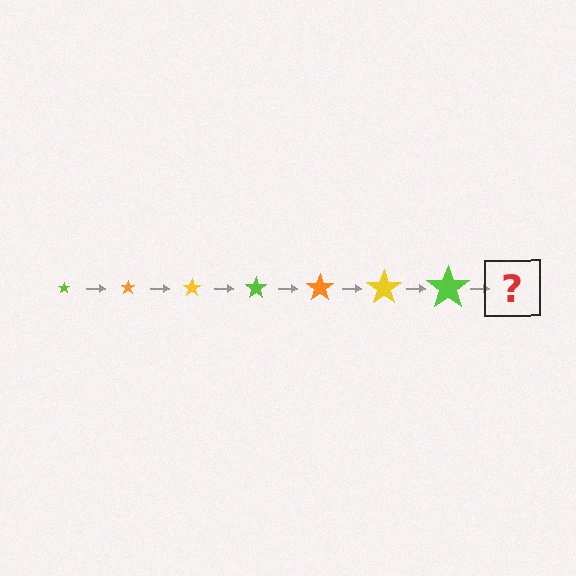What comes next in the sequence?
The next element should be an orange star, larger than the previous one.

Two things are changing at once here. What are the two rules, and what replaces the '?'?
The two rules are that the star grows larger each step and the color cycles through lime, orange, and yellow. The '?' should be an orange star, larger than the previous one.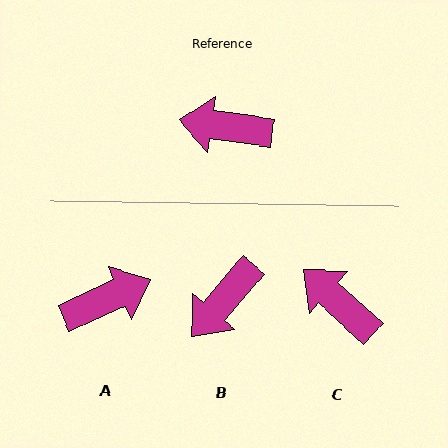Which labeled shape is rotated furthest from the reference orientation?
A, about 148 degrees away.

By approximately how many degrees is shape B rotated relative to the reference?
Approximately 58 degrees counter-clockwise.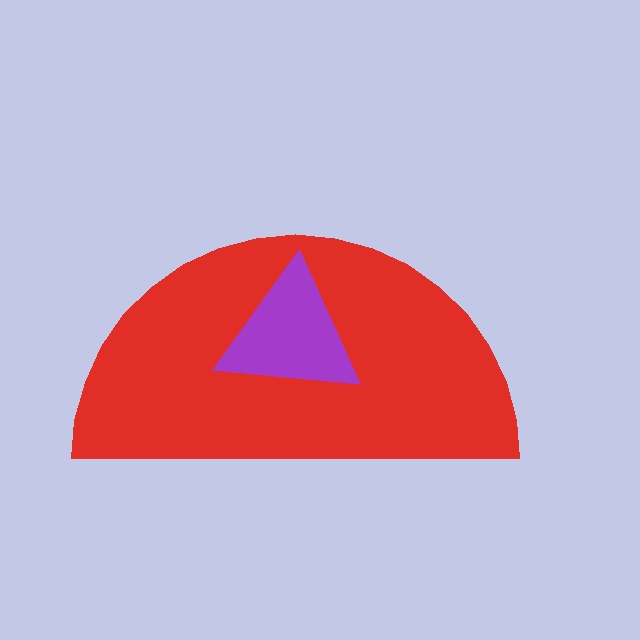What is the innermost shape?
The purple triangle.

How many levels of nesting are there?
2.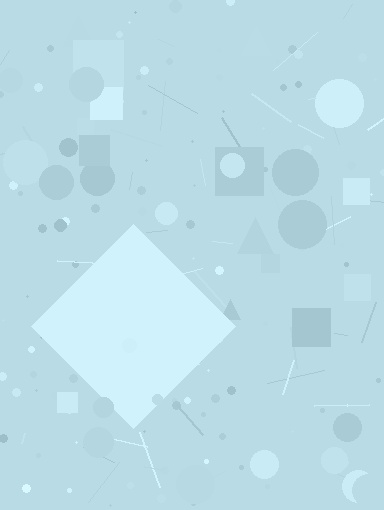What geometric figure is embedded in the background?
A diamond is embedded in the background.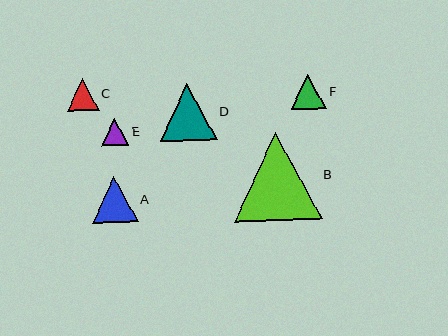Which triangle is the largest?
Triangle B is the largest with a size of approximately 88 pixels.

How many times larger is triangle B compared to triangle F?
Triangle B is approximately 2.5 times the size of triangle F.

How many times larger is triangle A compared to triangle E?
Triangle A is approximately 1.7 times the size of triangle E.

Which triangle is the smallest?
Triangle E is the smallest with a size of approximately 27 pixels.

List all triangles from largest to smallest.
From largest to smallest: B, D, A, F, C, E.